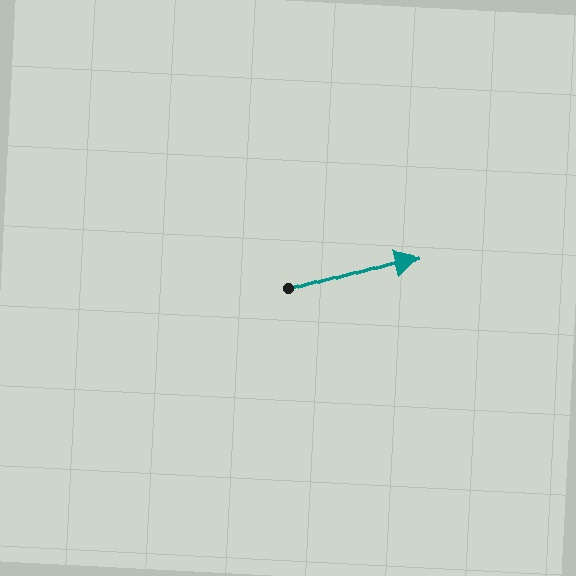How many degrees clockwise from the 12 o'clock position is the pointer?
Approximately 74 degrees.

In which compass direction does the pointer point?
East.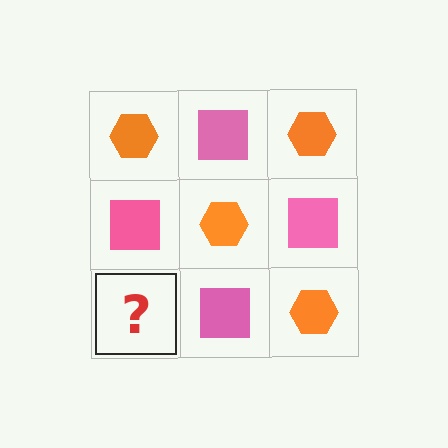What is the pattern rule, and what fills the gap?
The rule is that it alternates orange hexagon and pink square in a checkerboard pattern. The gap should be filled with an orange hexagon.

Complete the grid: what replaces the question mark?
The question mark should be replaced with an orange hexagon.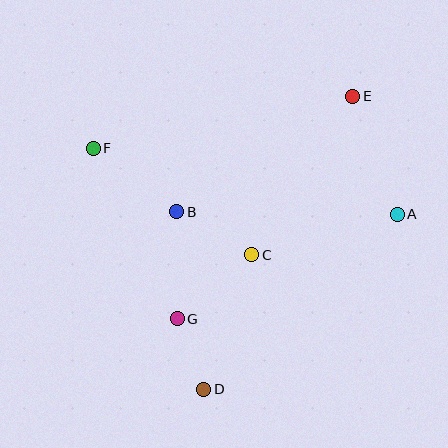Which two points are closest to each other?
Points D and G are closest to each other.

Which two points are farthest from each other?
Points D and E are farthest from each other.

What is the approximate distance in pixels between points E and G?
The distance between E and G is approximately 283 pixels.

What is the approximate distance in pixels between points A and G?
The distance between A and G is approximately 244 pixels.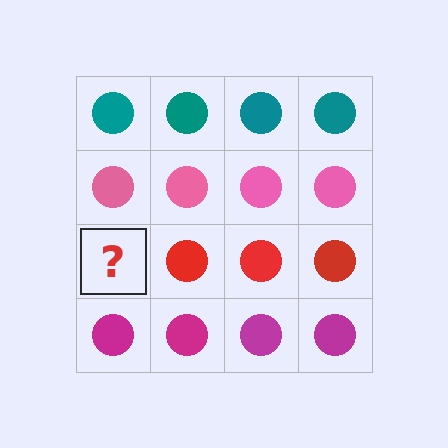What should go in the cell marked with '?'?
The missing cell should contain a red circle.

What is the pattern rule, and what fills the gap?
The rule is that each row has a consistent color. The gap should be filled with a red circle.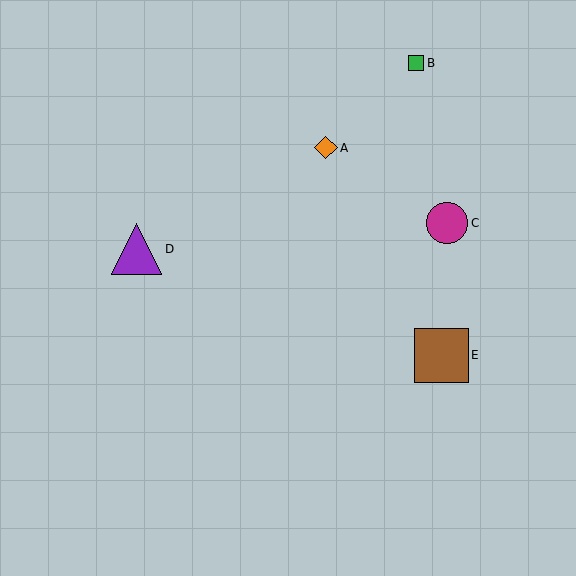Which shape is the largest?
The brown square (labeled E) is the largest.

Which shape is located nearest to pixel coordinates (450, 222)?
The magenta circle (labeled C) at (447, 223) is nearest to that location.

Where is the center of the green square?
The center of the green square is at (416, 63).